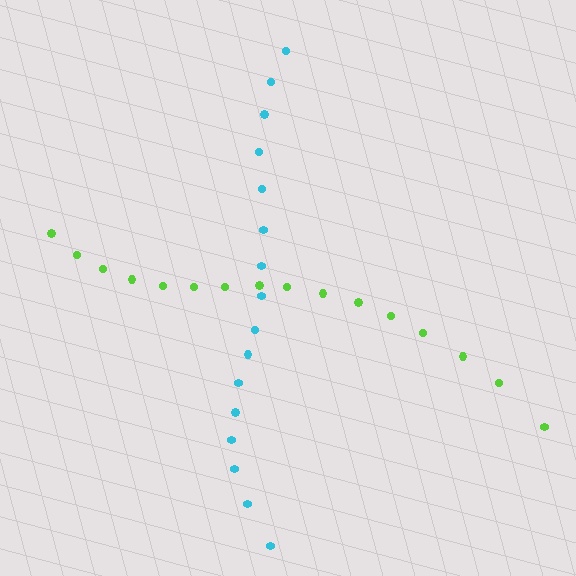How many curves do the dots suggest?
There are 2 distinct paths.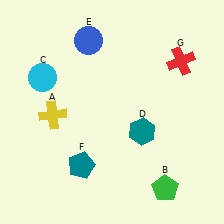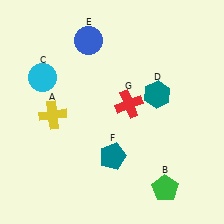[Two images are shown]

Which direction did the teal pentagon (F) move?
The teal pentagon (F) moved right.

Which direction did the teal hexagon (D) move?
The teal hexagon (D) moved up.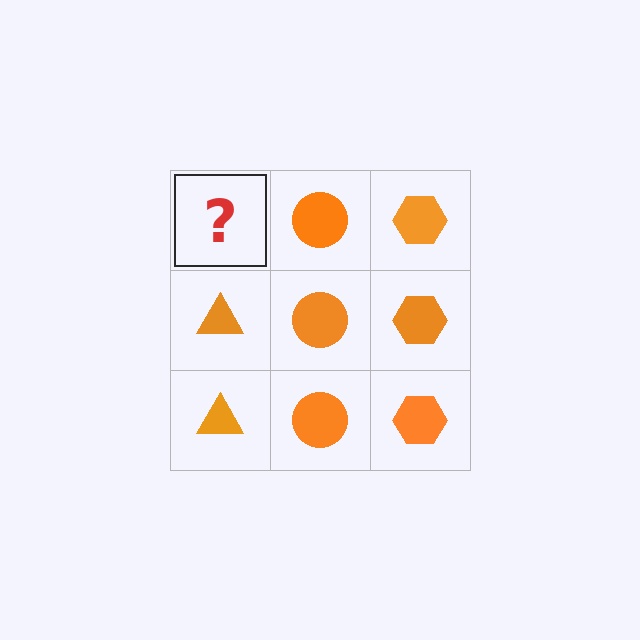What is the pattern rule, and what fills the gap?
The rule is that each column has a consistent shape. The gap should be filled with an orange triangle.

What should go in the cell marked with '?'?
The missing cell should contain an orange triangle.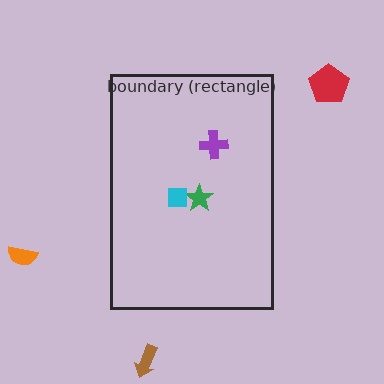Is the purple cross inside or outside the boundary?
Inside.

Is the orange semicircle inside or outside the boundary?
Outside.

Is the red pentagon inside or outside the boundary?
Outside.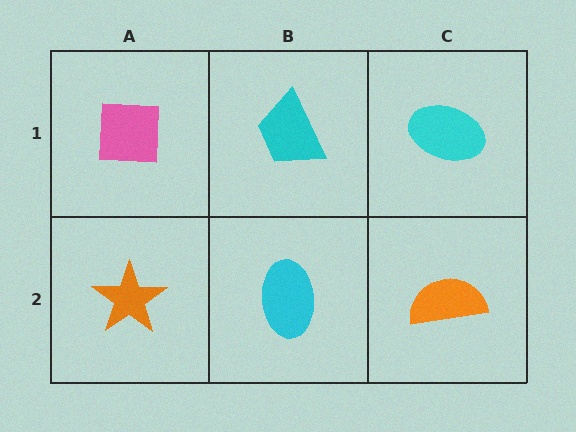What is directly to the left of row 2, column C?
A cyan ellipse.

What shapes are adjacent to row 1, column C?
An orange semicircle (row 2, column C), a cyan trapezoid (row 1, column B).